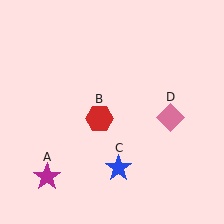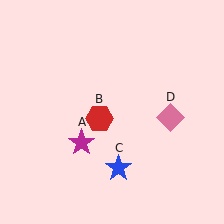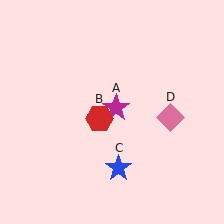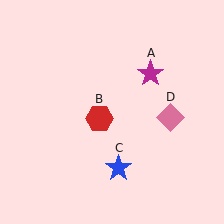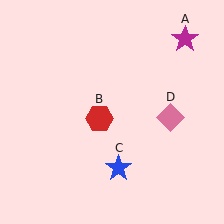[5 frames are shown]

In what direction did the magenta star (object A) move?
The magenta star (object A) moved up and to the right.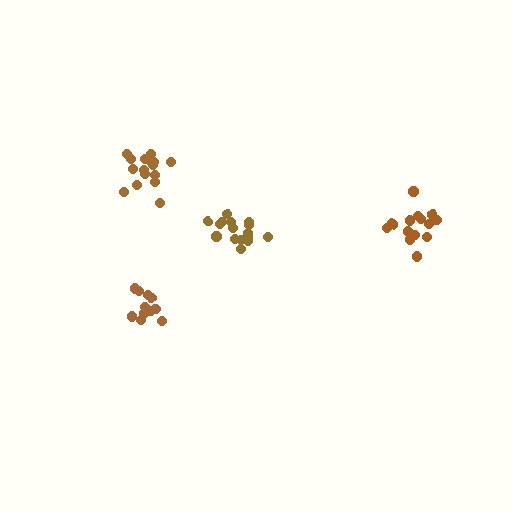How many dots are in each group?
Group 1: 11 dots, Group 2: 14 dots, Group 3: 17 dots, Group 4: 16 dots (58 total).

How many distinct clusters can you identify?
There are 4 distinct clusters.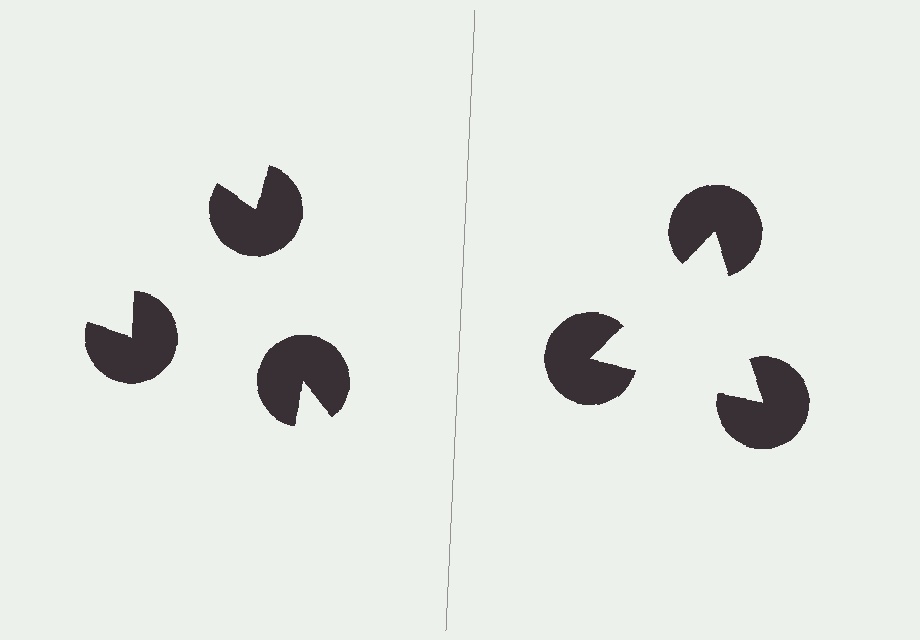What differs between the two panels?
The pac-man discs are positioned identically on both sides; only the wedge orientations differ. On the right they align to a triangle; on the left they are misaligned.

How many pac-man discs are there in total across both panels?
6 — 3 on each side.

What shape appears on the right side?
An illusory triangle.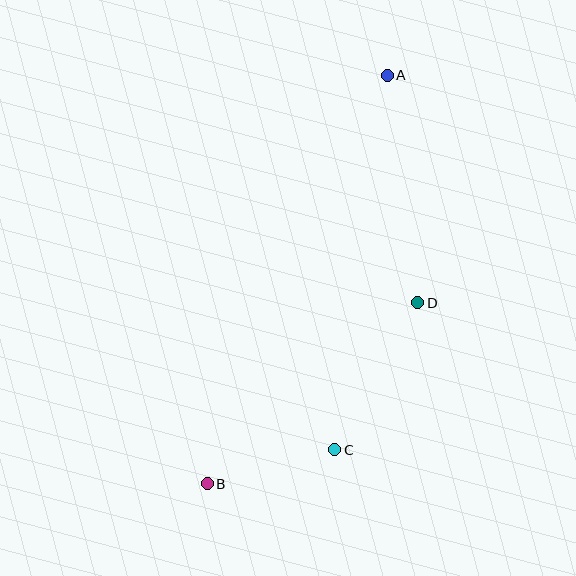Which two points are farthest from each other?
Points A and B are farthest from each other.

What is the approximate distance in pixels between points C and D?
The distance between C and D is approximately 168 pixels.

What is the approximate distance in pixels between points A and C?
The distance between A and C is approximately 378 pixels.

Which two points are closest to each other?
Points B and C are closest to each other.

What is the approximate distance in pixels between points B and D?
The distance between B and D is approximately 277 pixels.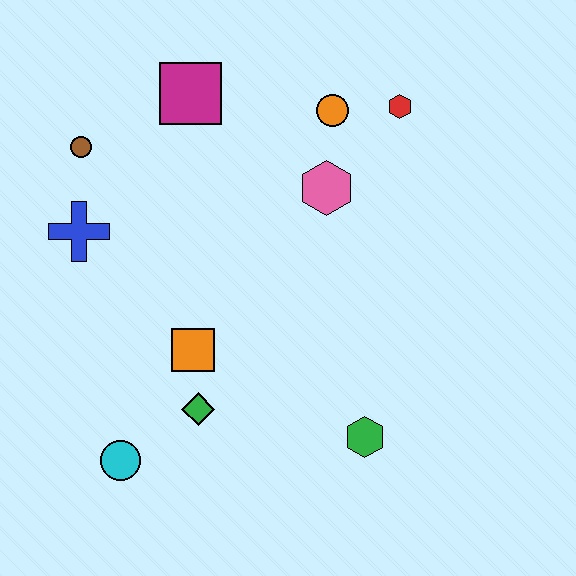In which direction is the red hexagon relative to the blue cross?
The red hexagon is to the right of the blue cross.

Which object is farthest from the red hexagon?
The cyan circle is farthest from the red hexagon.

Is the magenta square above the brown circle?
Yes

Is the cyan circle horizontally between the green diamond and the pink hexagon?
No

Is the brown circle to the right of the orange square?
No